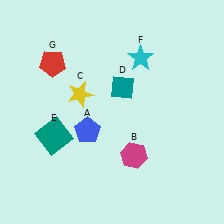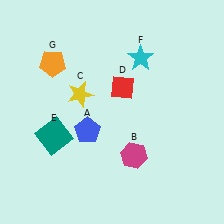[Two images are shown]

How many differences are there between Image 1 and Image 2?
There are 2 differences between the two images.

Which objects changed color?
D changed from teal to red. G changed from red to orange.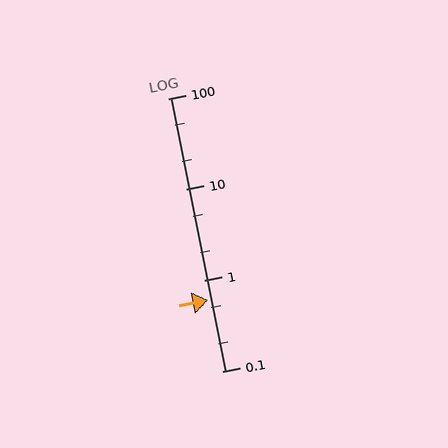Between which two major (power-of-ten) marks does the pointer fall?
The pointer is between 0.1 and 1.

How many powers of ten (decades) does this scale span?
The scale spans 3 decades, from 0.1 to 100.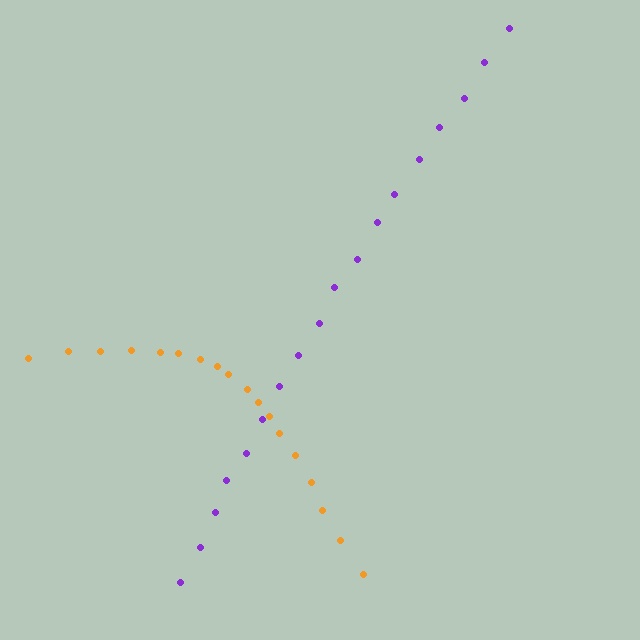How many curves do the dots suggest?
There are 2 distinct paths.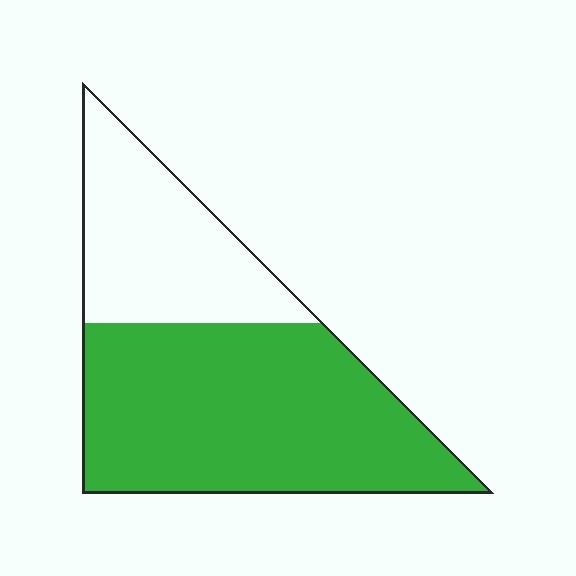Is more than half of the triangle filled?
Yes.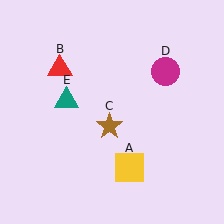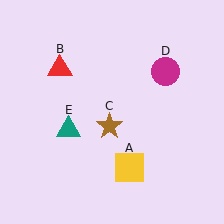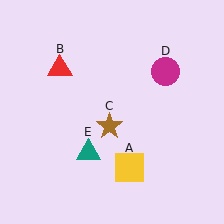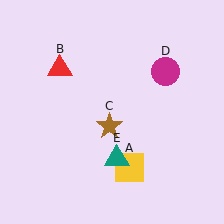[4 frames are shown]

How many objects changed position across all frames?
1 object changed position: teal triangle (object E).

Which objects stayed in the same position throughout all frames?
Yellow square (object A) and red triangle (object B) and brown star (object C) and magenta circle (object D) remained stationary.